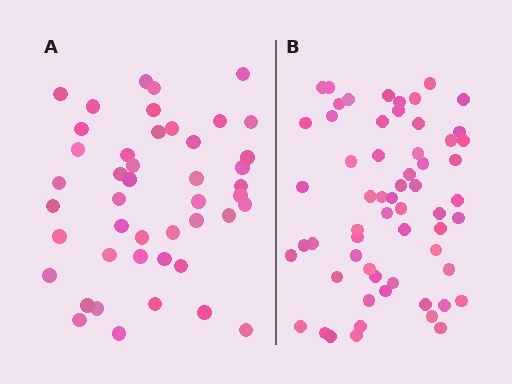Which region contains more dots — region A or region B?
Region B (the right region) has more dots.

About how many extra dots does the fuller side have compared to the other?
Region B has approximately 15 more dots than region A.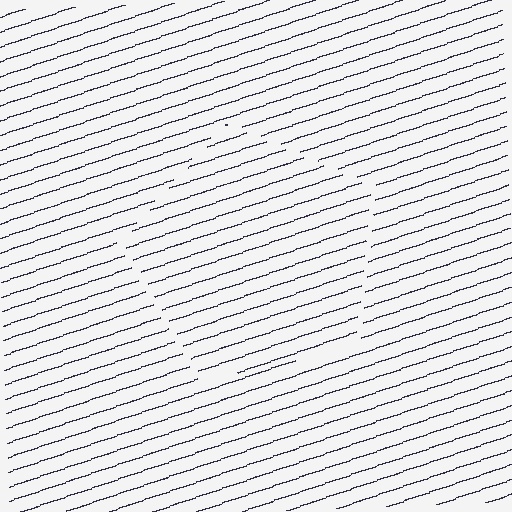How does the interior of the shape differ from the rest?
The interior of the shape contains the same grating, shifted by half a period — the contour is defined by the phase discontinuity where line-ends from the inner and outer gratings abut.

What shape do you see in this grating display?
An illusory pentagon. The interior of the shape contains the same grating, shifted by half a period — the contour is defined by the phase discontinuity where line-ends from the inner and outer gratings abut.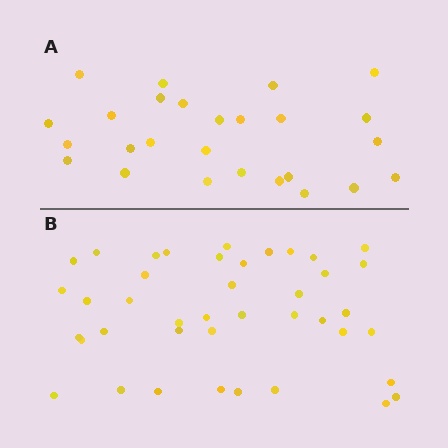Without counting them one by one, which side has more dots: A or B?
Region B (the bottom region) has more dots.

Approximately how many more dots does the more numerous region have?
Region B has approximately 15 more dots than region A.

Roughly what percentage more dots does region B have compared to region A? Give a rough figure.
About 60% more.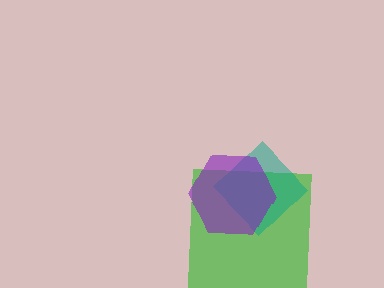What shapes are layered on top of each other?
The layered shapes are: a green square, a teal diamond, a purple hexagon.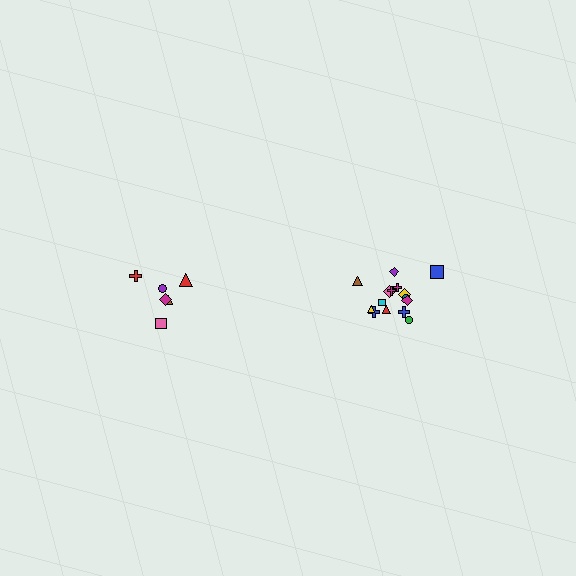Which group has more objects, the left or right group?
The right group.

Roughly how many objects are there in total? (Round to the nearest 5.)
Roughly 20 objects in total.